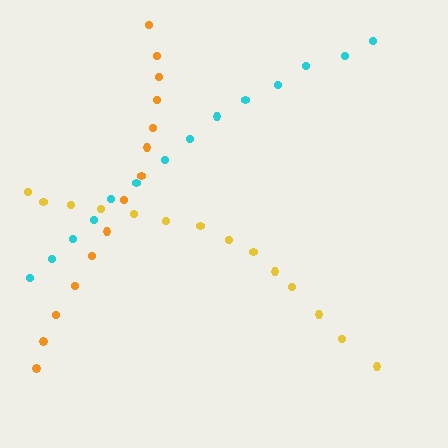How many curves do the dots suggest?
There are 3 distinct paths.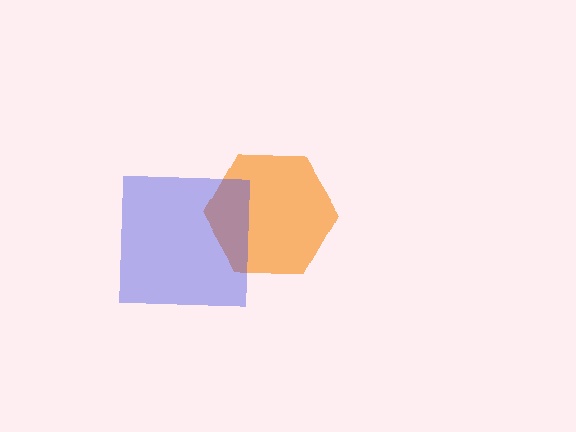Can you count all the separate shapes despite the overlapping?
Yes, there are 2 separate shapes.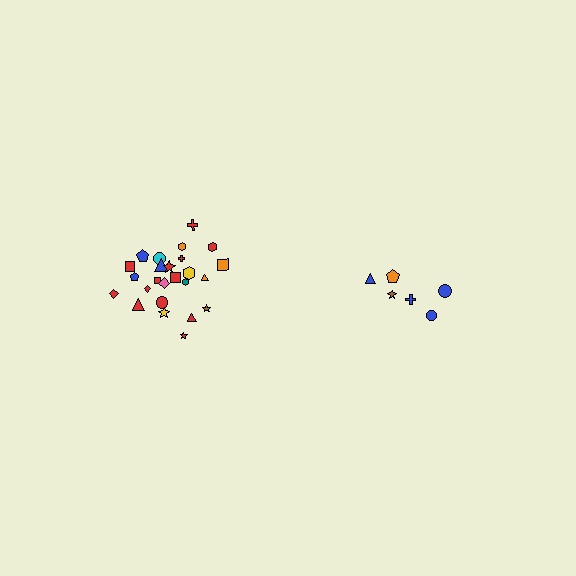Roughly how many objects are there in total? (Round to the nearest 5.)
Roughly 30 objects in total.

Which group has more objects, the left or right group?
The left group.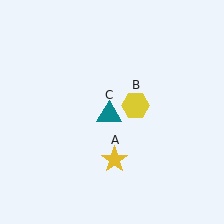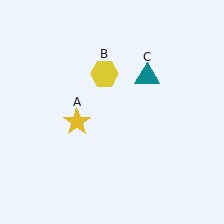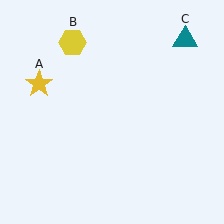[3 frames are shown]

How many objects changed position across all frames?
3 objects changed position: yellow star (object A), yellow hexagon (object B), teal triangle (object C).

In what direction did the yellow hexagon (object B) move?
The yellow hexagon (object B) moved up and to the left.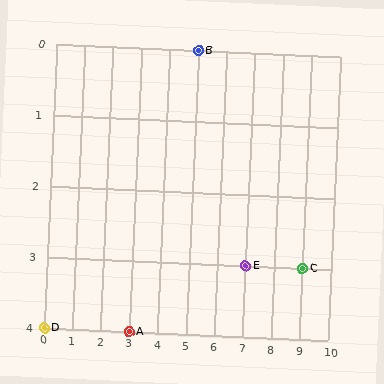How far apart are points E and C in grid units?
Points E and C are 2 columns apart.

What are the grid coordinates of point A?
Point A is at grid coordinates (3, 4).